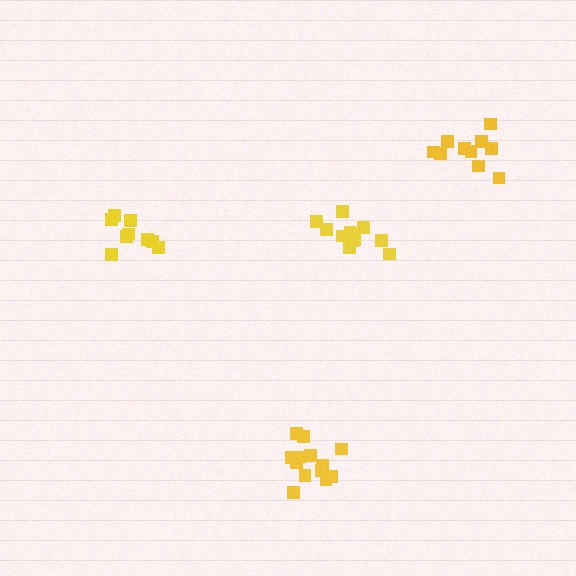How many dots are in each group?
Group 1: 13 dots, Group 2: 9 dots, Group 3: 10 dots, Group 4: 12 dots (44 total).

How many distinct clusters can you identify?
There are 4 distinct clusters.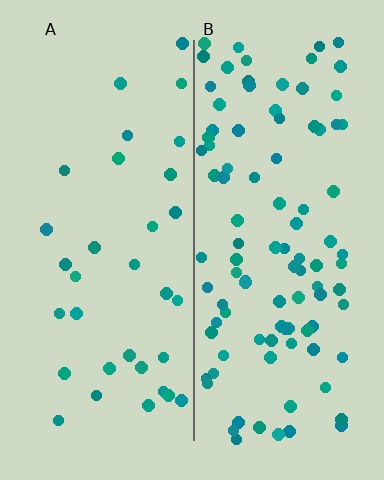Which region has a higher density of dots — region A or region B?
B (the right).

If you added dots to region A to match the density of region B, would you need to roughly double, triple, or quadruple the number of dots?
Approximately triple.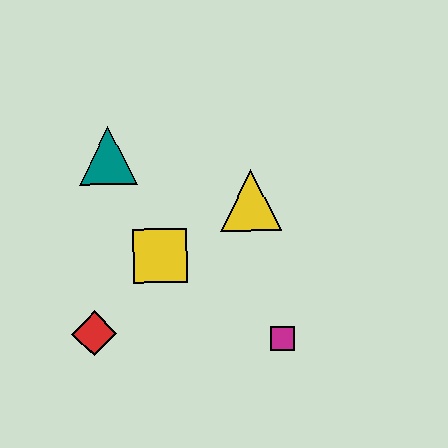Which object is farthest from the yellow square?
The magenta square is farthest from the yellow square.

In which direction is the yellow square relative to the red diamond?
The yellow square is above the red diamond.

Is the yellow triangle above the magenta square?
Yes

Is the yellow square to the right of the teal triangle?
Yes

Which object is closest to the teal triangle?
The yellow square is closest to the teal triangle.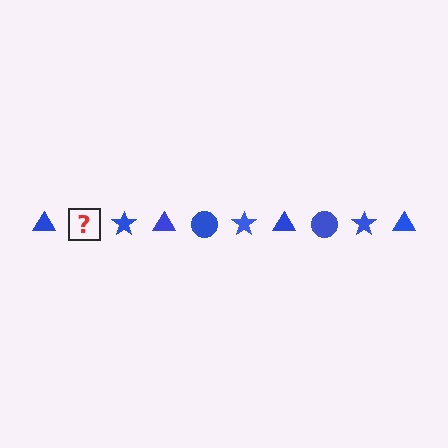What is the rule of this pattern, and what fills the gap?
The rule is that the pattern cycles through triangle, circle, star shapes in blue. The gap should be filled with a blue circle.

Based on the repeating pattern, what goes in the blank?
The blank should be a blue circle.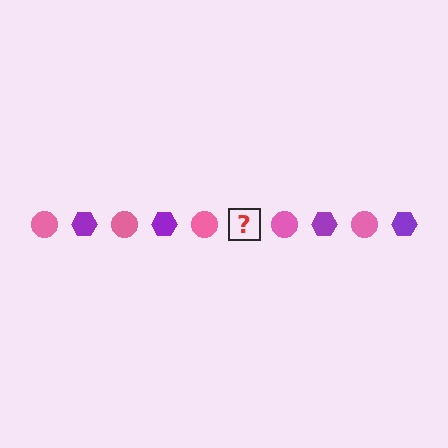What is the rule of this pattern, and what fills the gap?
The rule is that the pattern alternates between pink circle and purple hexagon. The gap should be filled with a purple hexagon.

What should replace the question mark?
The question mark should be replaced with a purple hexagon.